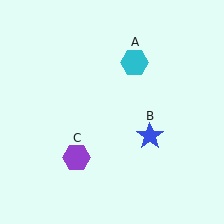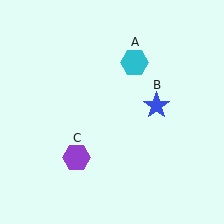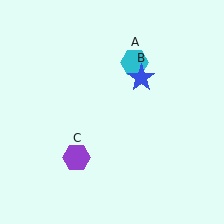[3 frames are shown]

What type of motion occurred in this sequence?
The blue star (object B) rotated counterclockwise around the center of the scene.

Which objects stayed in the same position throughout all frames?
Cyan hexagon (object A) and purple hexagon (object C) remained stationary.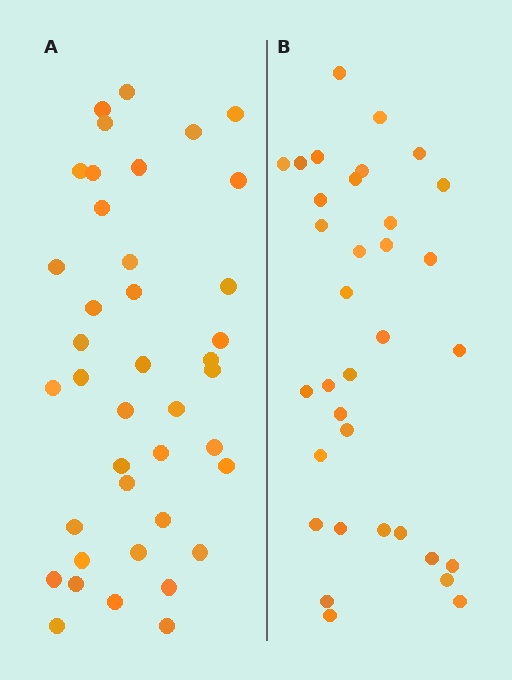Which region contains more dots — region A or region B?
Region A (the left region) has more dots.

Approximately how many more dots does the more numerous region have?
Region A has about 6 more dots than region B.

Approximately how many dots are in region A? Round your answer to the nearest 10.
About 40 dots.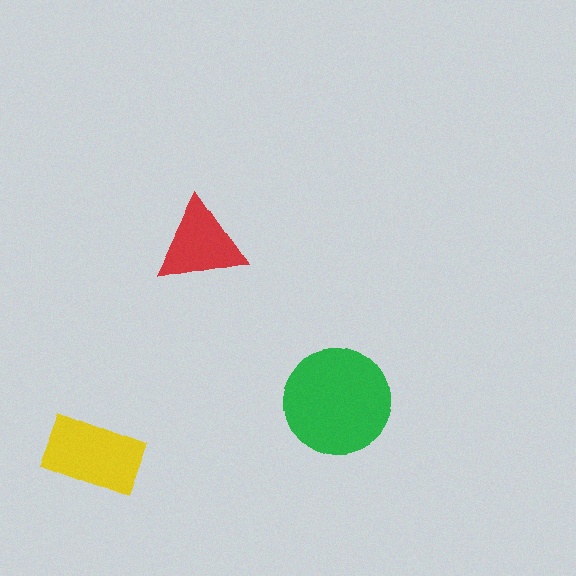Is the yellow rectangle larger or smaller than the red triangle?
Larger.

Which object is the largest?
The green circle.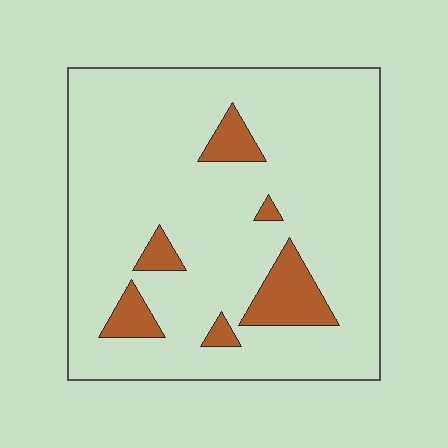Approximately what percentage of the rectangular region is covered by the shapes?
Approximately 10%.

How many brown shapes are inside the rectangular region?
6.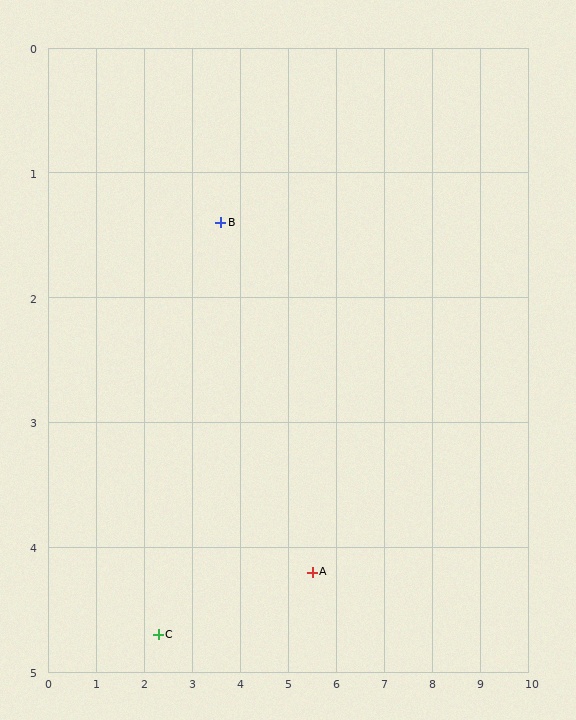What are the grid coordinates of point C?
Point C is at approximately (2.3, 4.7).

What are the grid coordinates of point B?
Point B is at approximately (3.6, 1.4).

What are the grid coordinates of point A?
Point A is at approximately (5.5, 4.2).